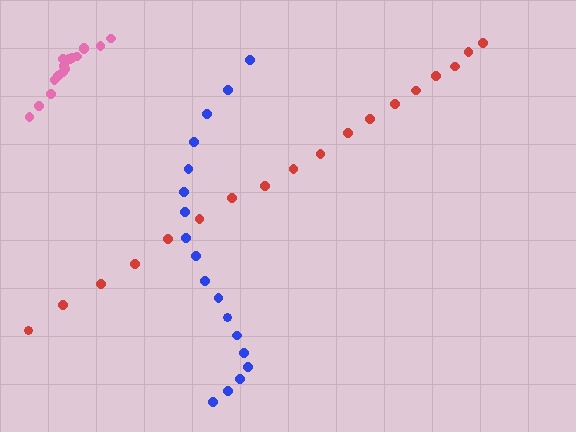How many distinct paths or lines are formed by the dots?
There are 3 distinct paths.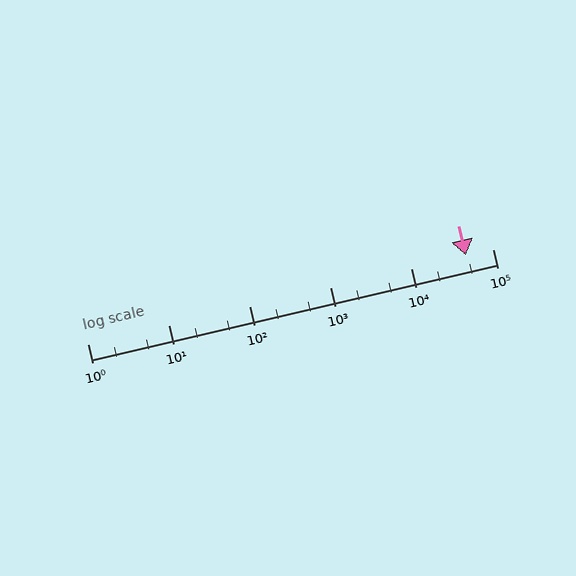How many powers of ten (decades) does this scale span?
The scale spans 5 decades, from 1 to 100000.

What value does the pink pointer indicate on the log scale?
The pointer indicates approximately 47000.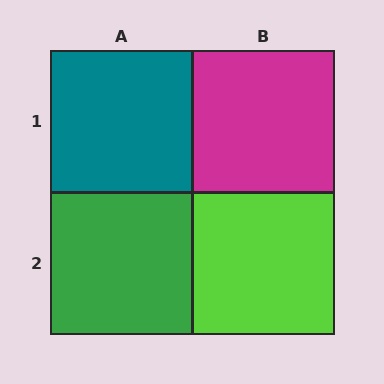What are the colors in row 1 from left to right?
Teal, magenta.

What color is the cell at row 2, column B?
Lime.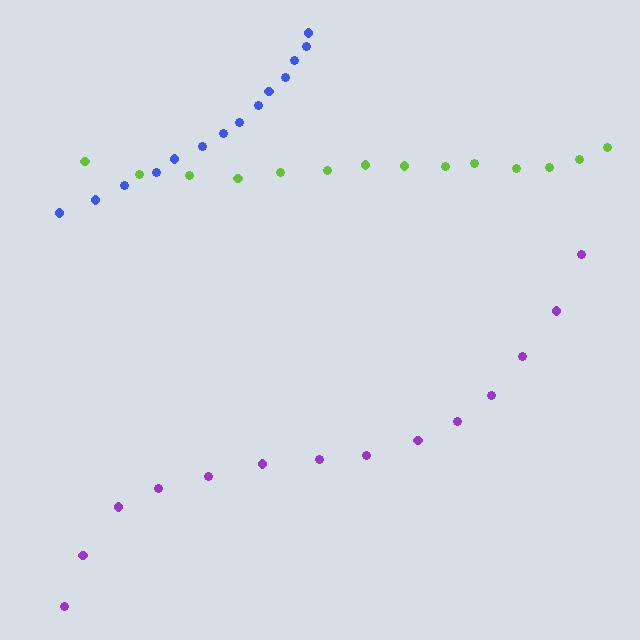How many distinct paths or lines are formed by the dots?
There are 3 distinct paths.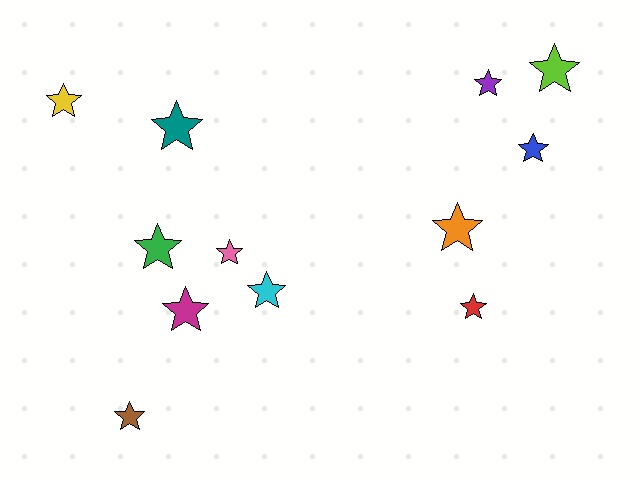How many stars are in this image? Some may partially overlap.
There are 12 stars.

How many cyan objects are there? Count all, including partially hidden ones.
There is 1 cyan object.